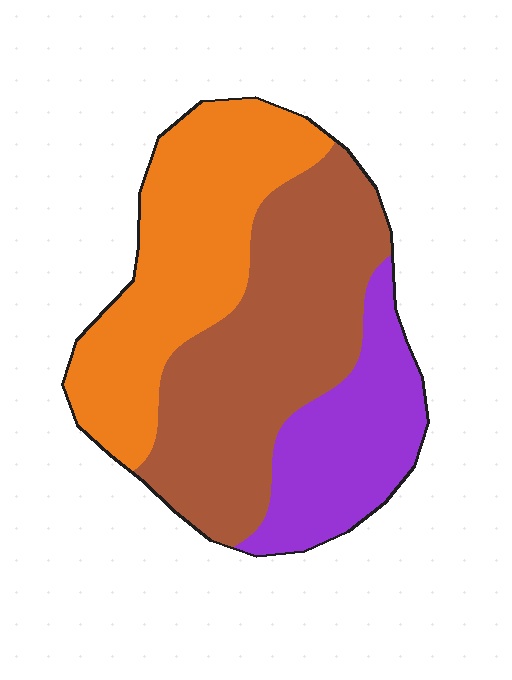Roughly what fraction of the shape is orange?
Orange covers around 35% of the shape.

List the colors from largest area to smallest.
From largest to smallest: brown, orange, purple.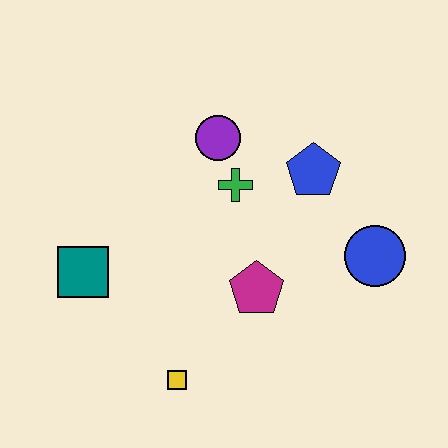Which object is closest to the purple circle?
The green cross is closest to the purple circle.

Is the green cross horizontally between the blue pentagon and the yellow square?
Yes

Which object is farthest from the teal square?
The blue circle is farthest from the teal square.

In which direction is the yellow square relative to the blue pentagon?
The yellow square is below the blue pentagon.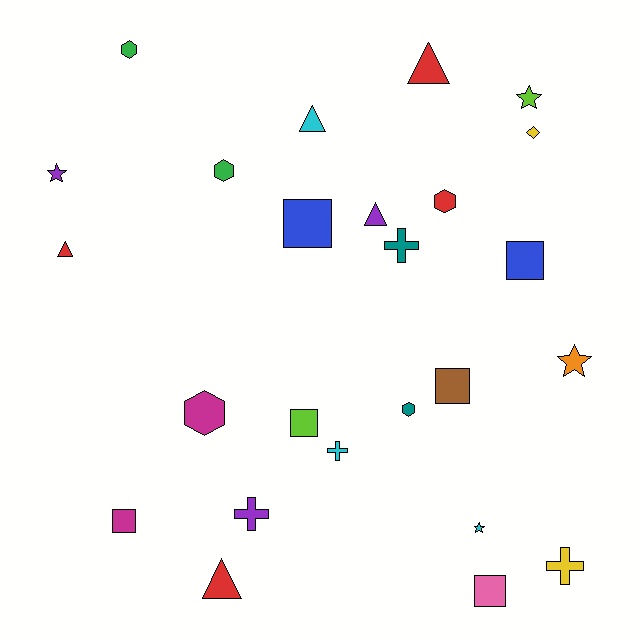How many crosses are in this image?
There are 4 crosses.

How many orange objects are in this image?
There is 1 orange object.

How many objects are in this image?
There are 25 objects.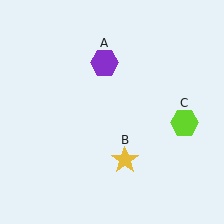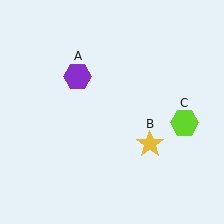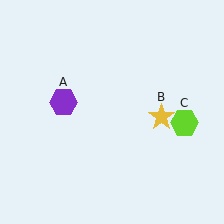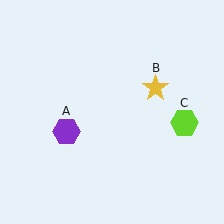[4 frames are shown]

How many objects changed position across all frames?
2 objects changed position: purple hexagon (object A), yellow star (object B).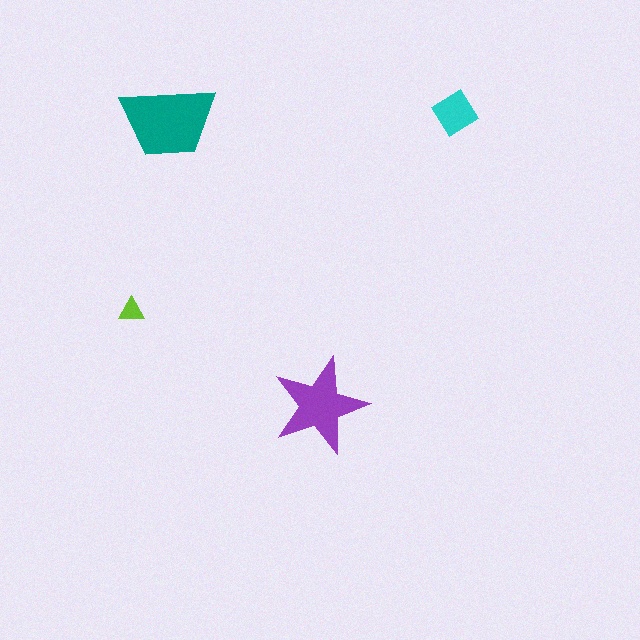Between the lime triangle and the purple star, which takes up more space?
The purple star.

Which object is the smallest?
The lime triangle.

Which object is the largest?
The teal trapezoid.